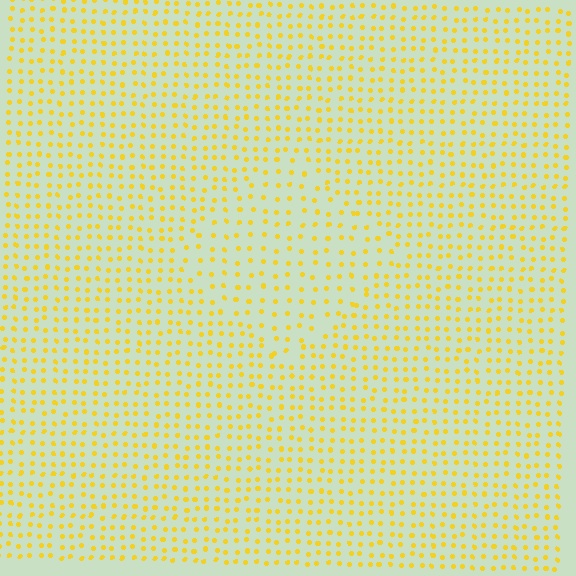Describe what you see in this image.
The image contains small yellow elements arranged at two different densities. A diamond-shaped region is visible where the elements are less densely packed than the surrounding area.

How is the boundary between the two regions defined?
The boundary is defined by a change in element density (approximately 1.5x ratio). All elements are the same color, size, and shape.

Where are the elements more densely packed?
The elements are more densely packed outside the diamond boundary.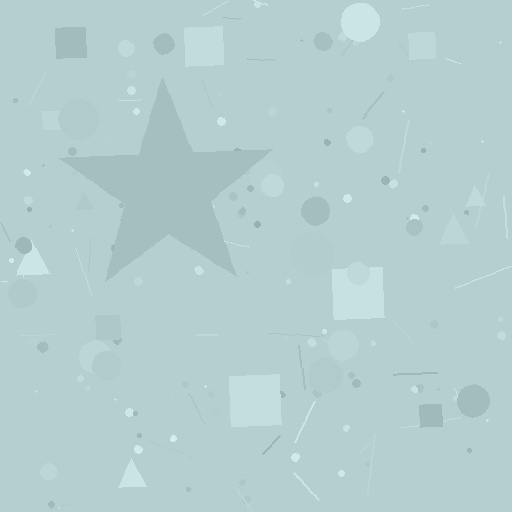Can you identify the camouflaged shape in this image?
The camouflaged shape is a star.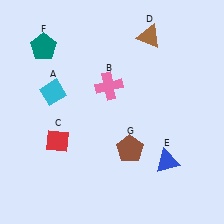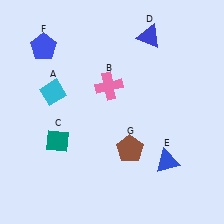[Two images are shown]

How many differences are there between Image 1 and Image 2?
There are 3 differences between the two images.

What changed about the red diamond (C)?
In Image 1, C is red. In Image 2, it changed to teal.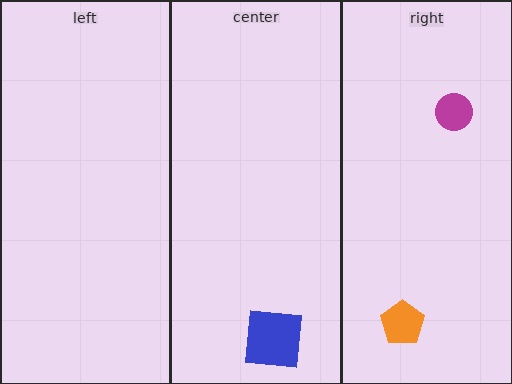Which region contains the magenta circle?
The right region.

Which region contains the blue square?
The center region.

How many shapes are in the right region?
2.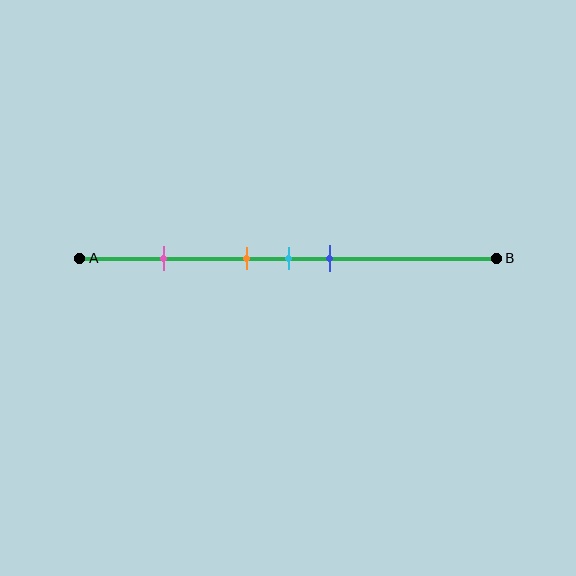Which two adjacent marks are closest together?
The orange and cyan marks are the closest adjacent pair.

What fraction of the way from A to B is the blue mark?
The blue mark is approximately 60% (0.6) of the way from A to B.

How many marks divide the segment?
There are 4 marks dividing the segment.